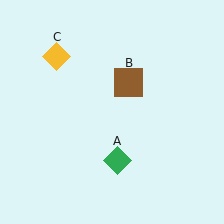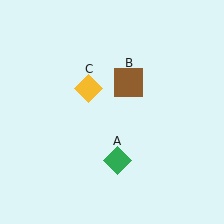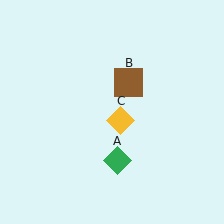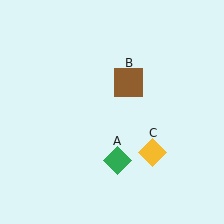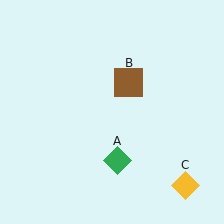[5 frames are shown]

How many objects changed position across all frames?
1 object changed position: yellow diamond (object C).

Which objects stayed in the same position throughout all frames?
Green diamond (object A) and brown square (object B) remained stationary.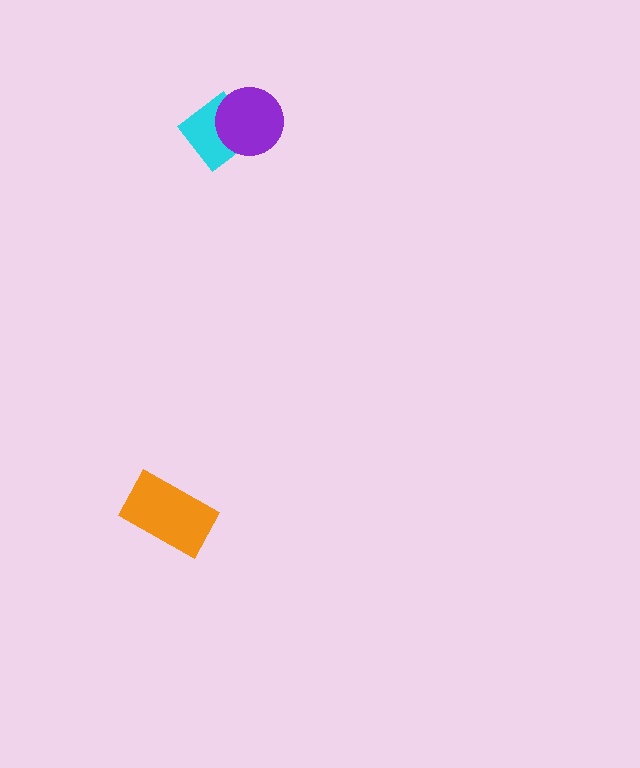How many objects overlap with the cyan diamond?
1 object overlaps with the cyan diamond.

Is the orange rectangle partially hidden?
No, no other shape covers it.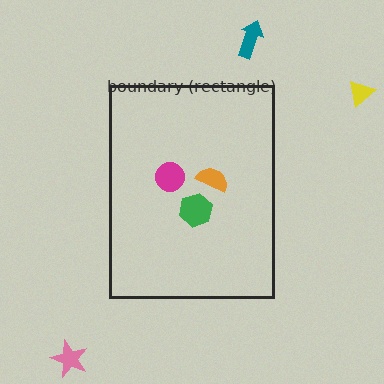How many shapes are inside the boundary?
3 inside, 3 outside.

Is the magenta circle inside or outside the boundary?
Inside.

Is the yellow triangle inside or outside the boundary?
Outside.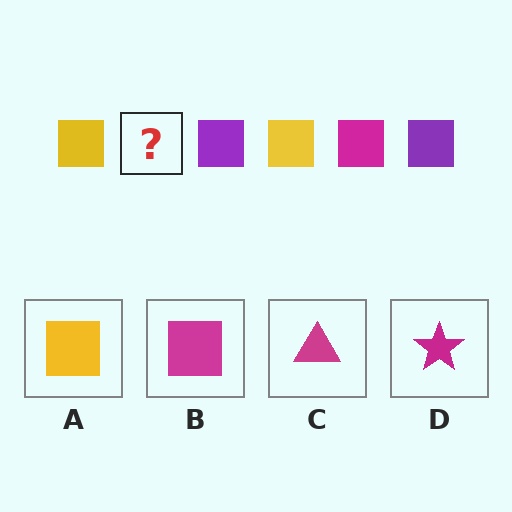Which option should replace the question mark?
Option B.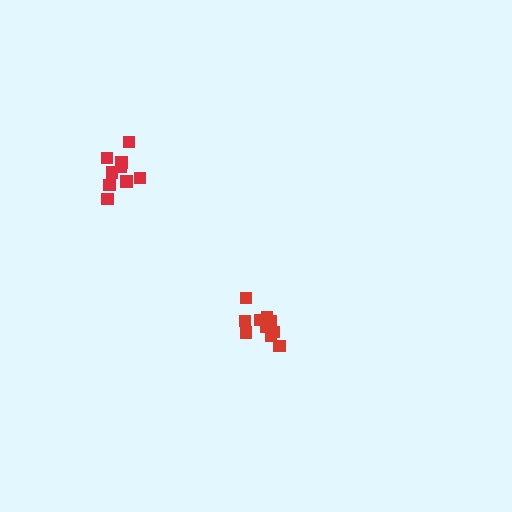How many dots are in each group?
Group 1: 10 dots, Group 2: 9 dots (19 total).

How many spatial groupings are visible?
There are 2 spatial groupings.